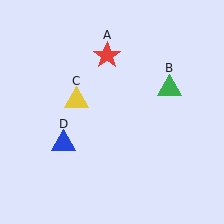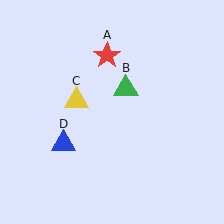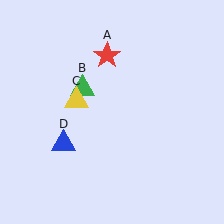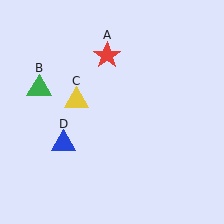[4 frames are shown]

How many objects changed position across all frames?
1 object changed position: green triangle (object B).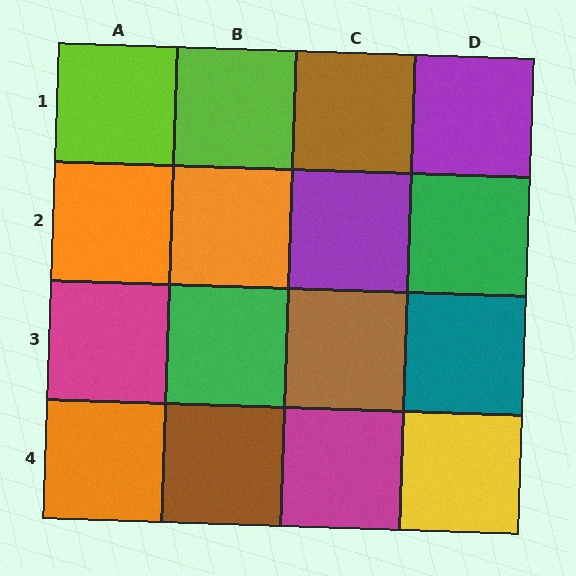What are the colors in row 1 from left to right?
Lime, lime, brown, purple.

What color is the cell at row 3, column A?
Magenta.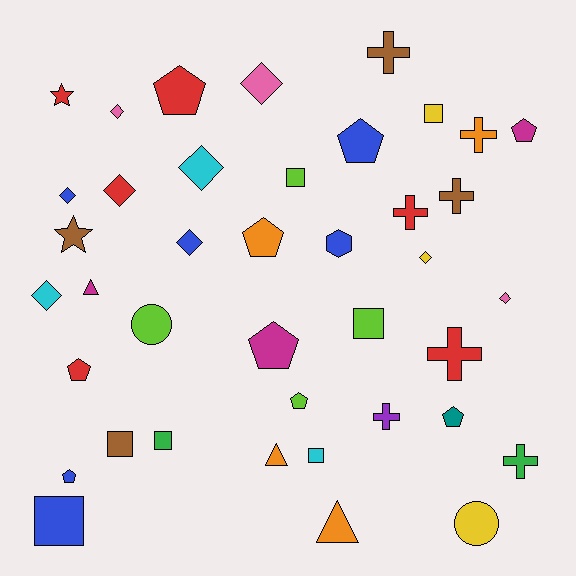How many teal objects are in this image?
There is 1 teal object.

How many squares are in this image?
There are 7 squares.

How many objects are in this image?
There are 40 objects.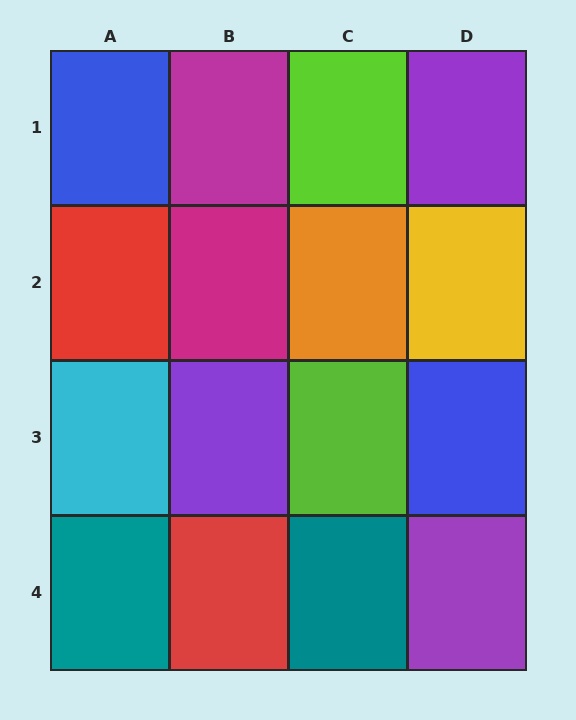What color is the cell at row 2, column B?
Magenta.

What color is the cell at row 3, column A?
Cyan.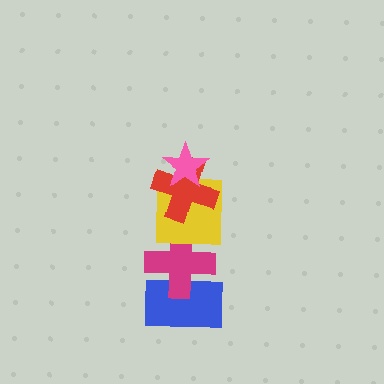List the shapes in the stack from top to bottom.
From top to bottom: the pink star, the red cross, the yellow square, the magenta cross, the blue rectangle.